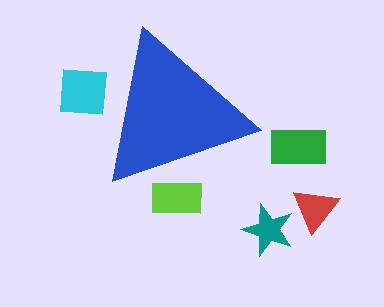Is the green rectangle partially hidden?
No, the green rectangle is fully visible.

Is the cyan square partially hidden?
Yes, the cyan square is partially hidden behind the blue triangle.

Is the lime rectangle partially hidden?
Yes, the lime rectangle is partially hidden behind the blue triangle.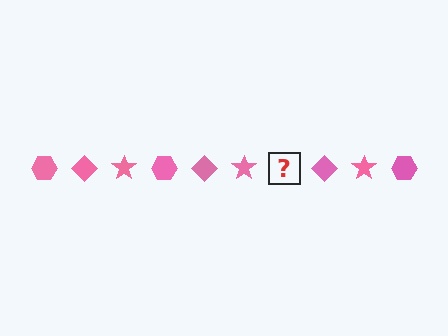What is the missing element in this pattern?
The missing element is a pink hexagon.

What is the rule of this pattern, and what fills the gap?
The rule is that the pattern cycles through hexagon, diamond, star shapes in pink. The gap should be filled with a pink hexagon.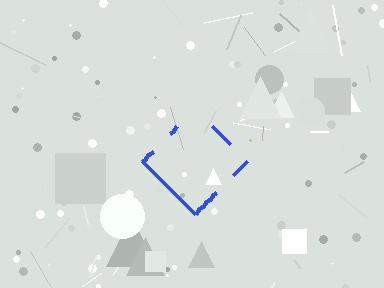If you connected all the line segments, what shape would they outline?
They would outline a diamond.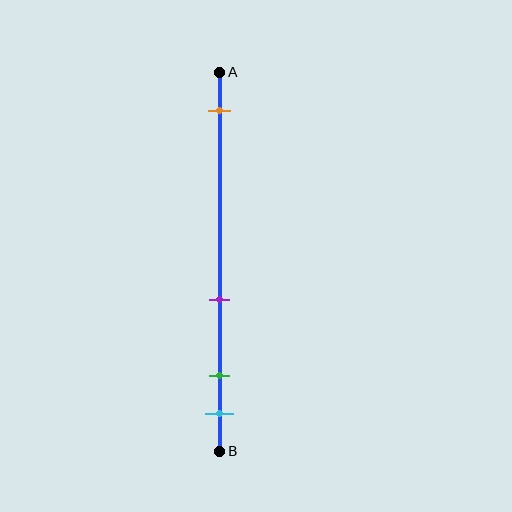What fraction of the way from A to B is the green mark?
The green mark is approximately 80% (0.8) of the way from A to B.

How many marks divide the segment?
There are 4 marks dividing the segment.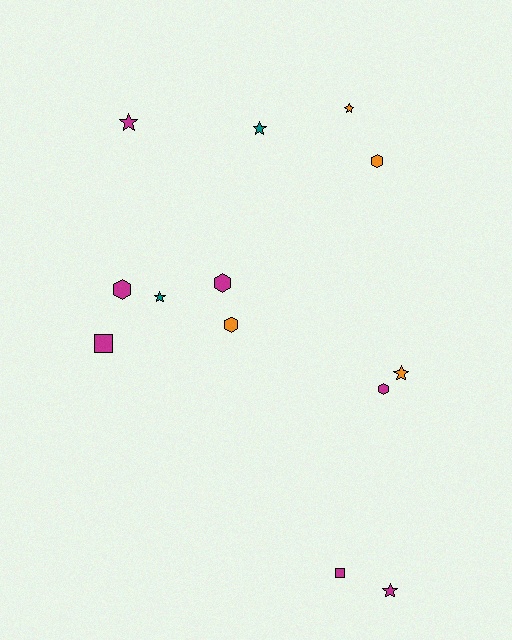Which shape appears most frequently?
Star, with 6 objects.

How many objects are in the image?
There are 13 objects.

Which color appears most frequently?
Magenta, with 7 objects.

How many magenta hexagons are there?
There are 3 magenta hexagons.